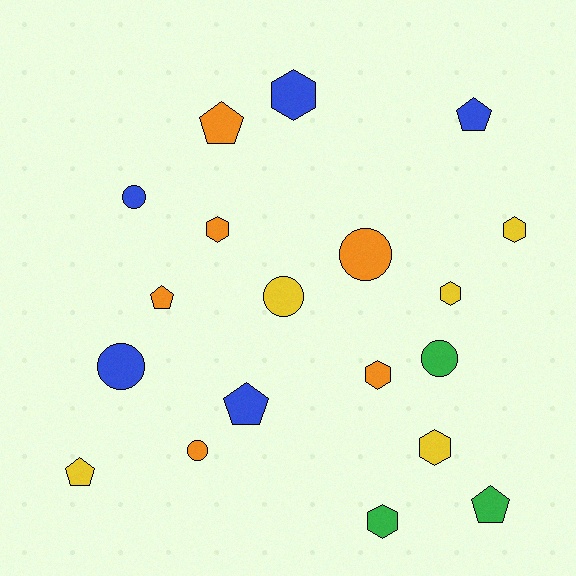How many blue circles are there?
There are 2 blue circles.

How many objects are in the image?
There are 19 objects.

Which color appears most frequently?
Orange, with 6 objects.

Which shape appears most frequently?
Hexagon, with 7 objects.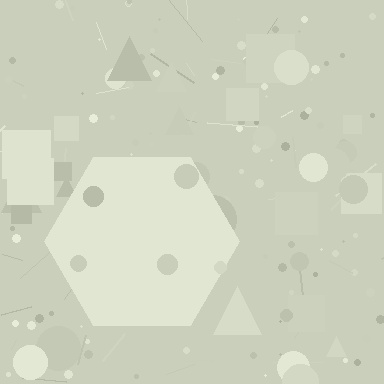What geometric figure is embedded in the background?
A hexagon is embedded in the background.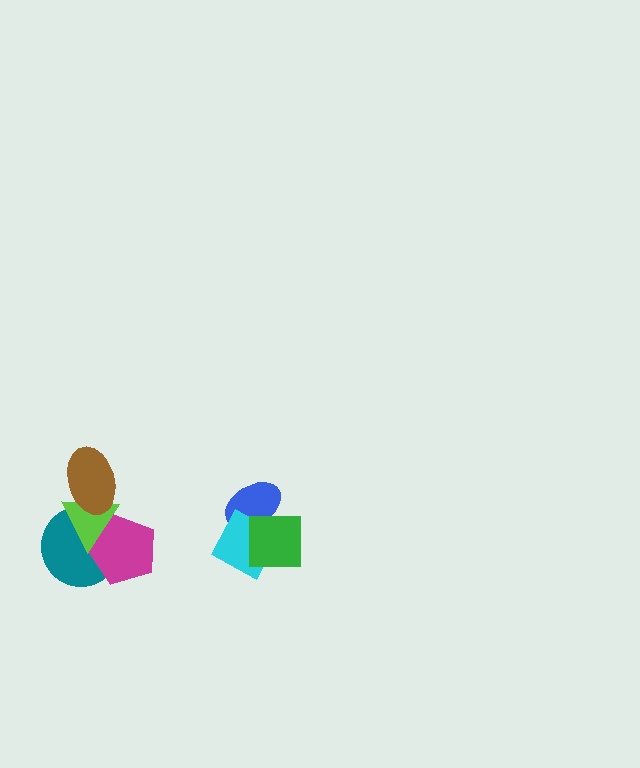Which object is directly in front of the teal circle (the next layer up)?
The magenta pentagon is directly in front of the teal circle.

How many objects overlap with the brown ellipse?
2 objects overlap with the brown ellipse.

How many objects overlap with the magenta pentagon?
2 objects overlap with the magenta pentagon.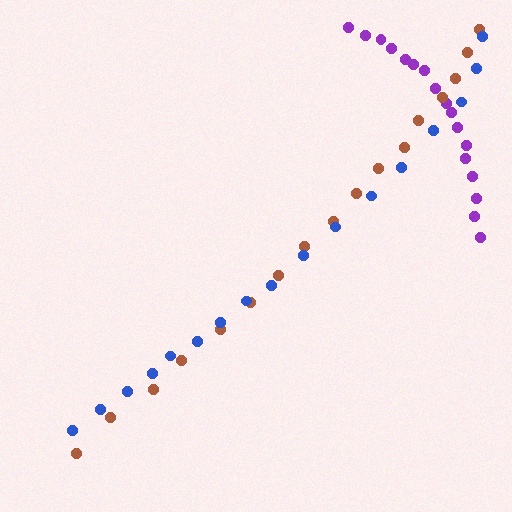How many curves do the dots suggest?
There are 3 distinct paths.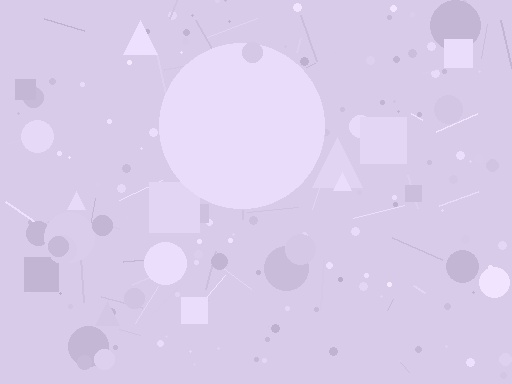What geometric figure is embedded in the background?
A circle is embedded in the background.